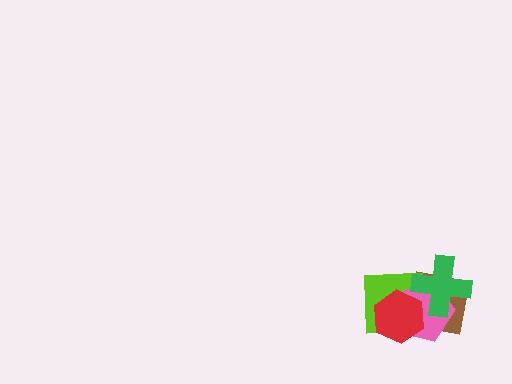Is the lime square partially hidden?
Yes, it is partially covered by another shape.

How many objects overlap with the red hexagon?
3 objects overlap with the red hexagon.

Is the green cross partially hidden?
No, no other shape covers it.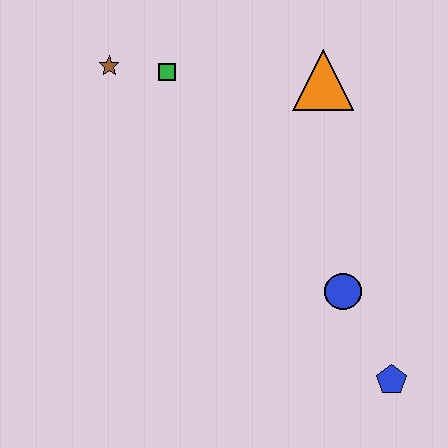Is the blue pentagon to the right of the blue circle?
Yes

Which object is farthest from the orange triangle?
The blue pentagon is farthest from the orange triangle.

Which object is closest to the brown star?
The green square is closest to the brown star.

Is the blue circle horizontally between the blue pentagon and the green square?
Yes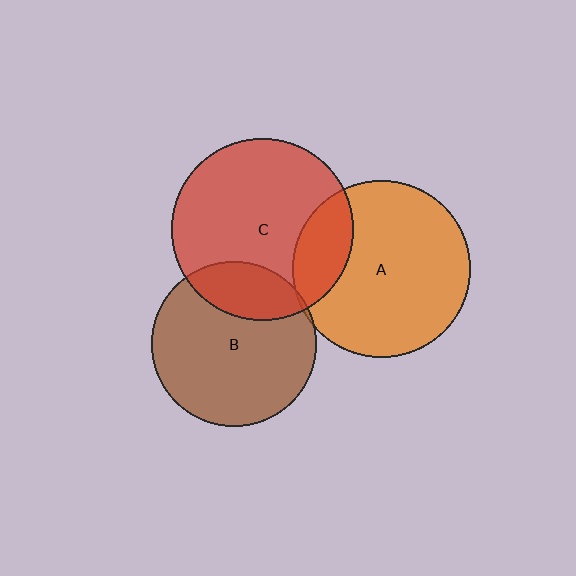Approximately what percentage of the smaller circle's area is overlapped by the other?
Approximately 20%.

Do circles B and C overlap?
Yes.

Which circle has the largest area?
Circle C (red).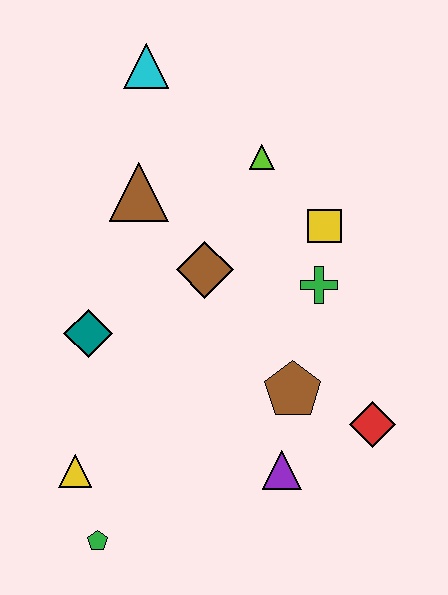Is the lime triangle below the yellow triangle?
No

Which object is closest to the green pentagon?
The yellow triangle is closest to the green pentagon.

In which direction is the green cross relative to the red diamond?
The green cross is above the red diamond.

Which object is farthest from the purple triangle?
The cyan triangle is farthest from the purple triangle.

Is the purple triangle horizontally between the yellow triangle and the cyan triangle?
No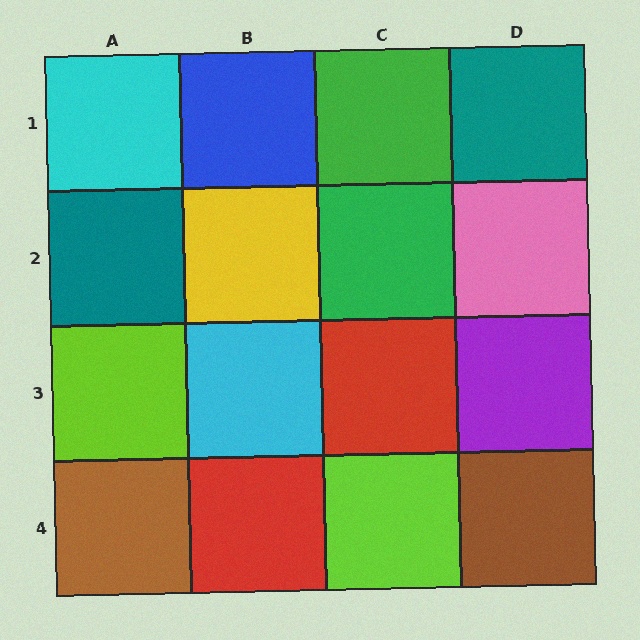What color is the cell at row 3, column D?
Purple.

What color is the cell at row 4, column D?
Brown.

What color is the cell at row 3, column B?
Cyan.